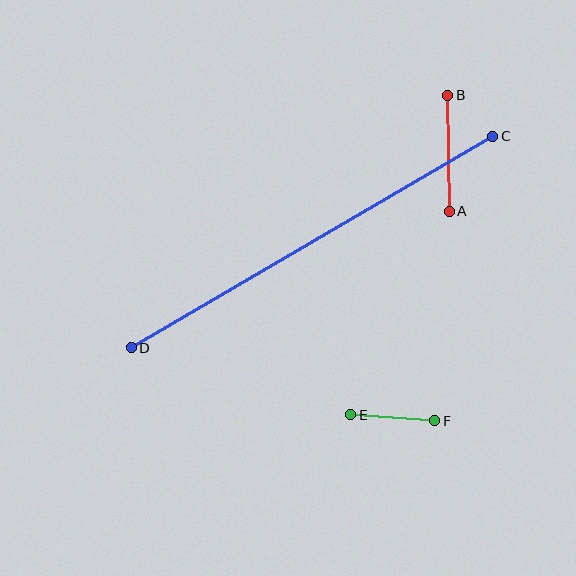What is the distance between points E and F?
The distance is approximately 84 pixels.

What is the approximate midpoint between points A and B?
The midpoint is at approximately (449, 153) pixels.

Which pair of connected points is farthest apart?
Points C and D are farthest apart.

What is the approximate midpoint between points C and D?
The midpoint is at approximately (312, 242) pixels.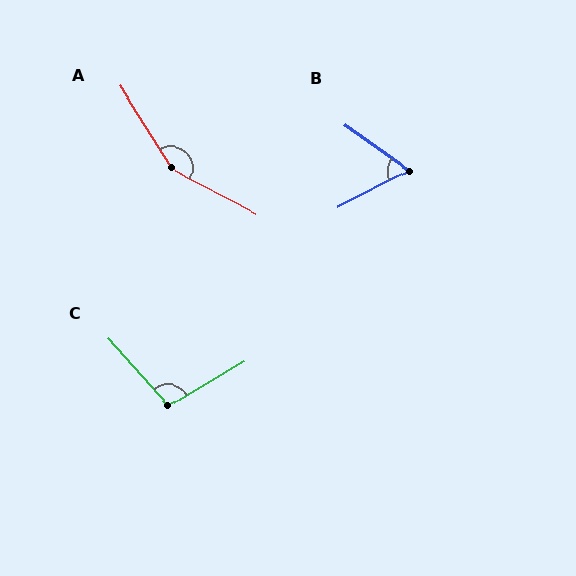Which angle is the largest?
A, at approximately 150 degrees.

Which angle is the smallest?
B, at approximately 63 degrees.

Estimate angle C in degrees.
Approximately 100 degrees.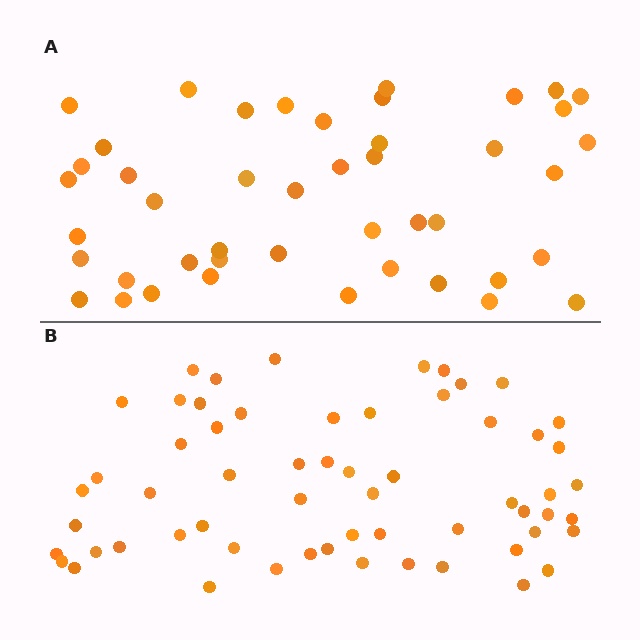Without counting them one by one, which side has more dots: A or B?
Region B (the bottom region) has more dots.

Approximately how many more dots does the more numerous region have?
Region B has approximately 15 more dots than region A.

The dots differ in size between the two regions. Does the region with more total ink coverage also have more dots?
No. Region A has more total ink coverage because its dots are larger, but region B actually contains more individual dots. Total area can be misleading — the number of items is what matters here.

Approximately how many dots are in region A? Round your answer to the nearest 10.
About 40 dots. (The exact count is 45, which rounds to 40.)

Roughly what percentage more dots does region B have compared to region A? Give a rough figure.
About 35% more.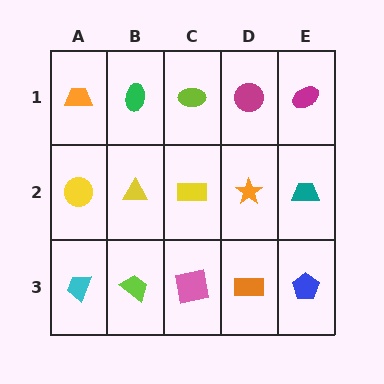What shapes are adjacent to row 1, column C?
A yellow rectangle (row 2, column C), a green ellipse (row 1, column B), a magenta circle (row 1, column D).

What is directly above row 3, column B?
A yellow triangle.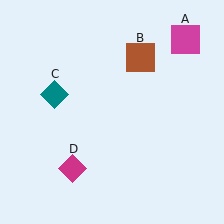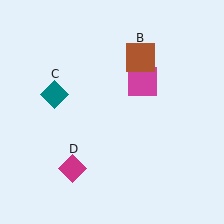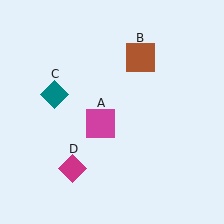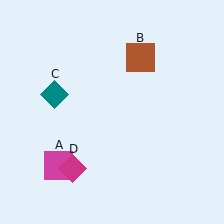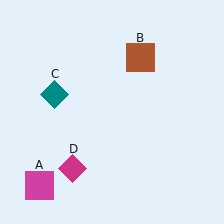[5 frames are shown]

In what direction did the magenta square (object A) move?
The magenta square (object A) moved down and to the left.